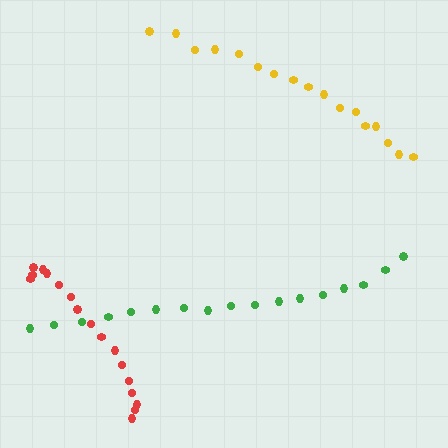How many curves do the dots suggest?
There are 3 distinct paths.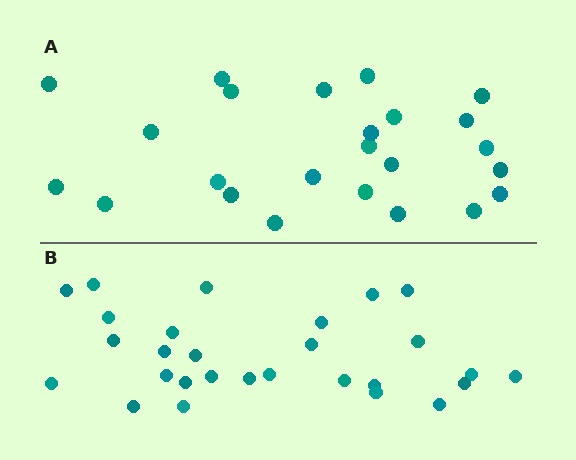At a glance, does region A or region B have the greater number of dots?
Region B (the bottom region) has more dots.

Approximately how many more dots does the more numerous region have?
Region B has about 4 more dots than region A.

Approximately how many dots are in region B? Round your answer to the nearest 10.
About 30 dots. (The exact count is 28, which rounds to 30.)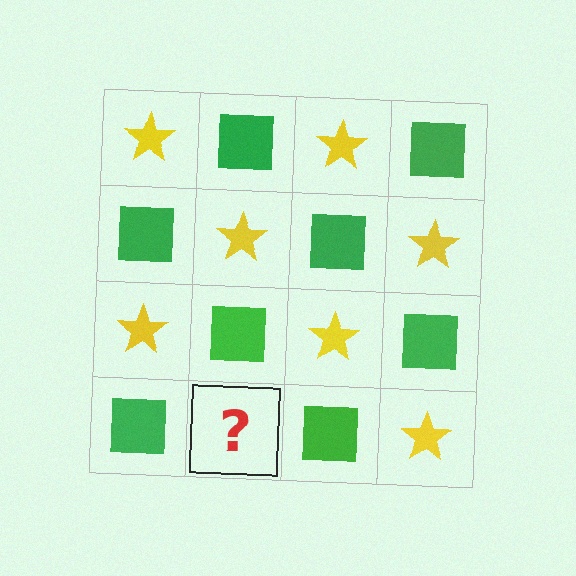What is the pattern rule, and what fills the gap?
The rule is that it alternates yellow star and green square in a checkerboard pattern. The gap should be filled with a yellow star.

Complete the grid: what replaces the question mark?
The question mark should be replaced with a yellow star.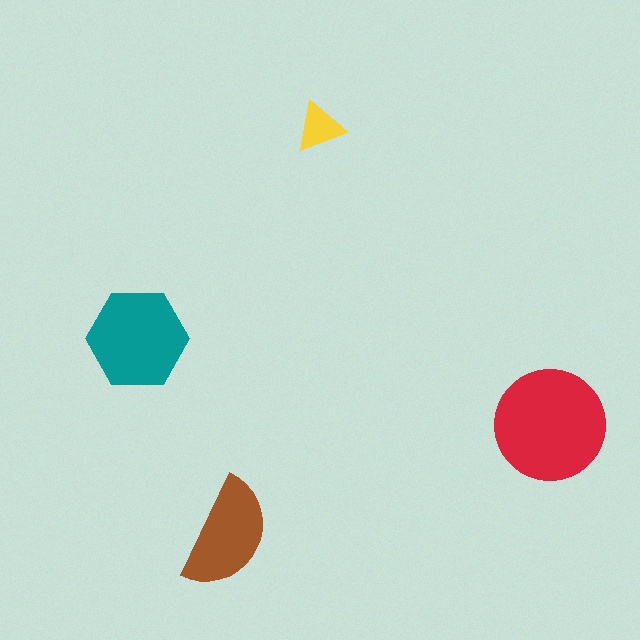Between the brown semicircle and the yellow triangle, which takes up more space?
The brown semicircle.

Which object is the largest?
The red circle.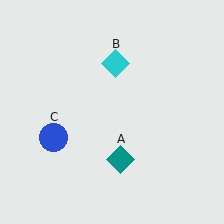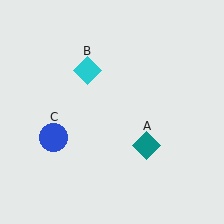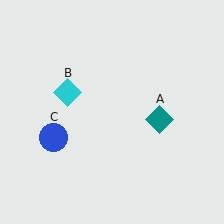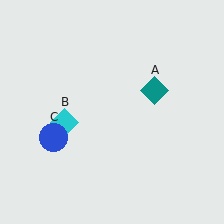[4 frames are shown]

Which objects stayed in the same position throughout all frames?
Blue circle (object C) remained stationary.